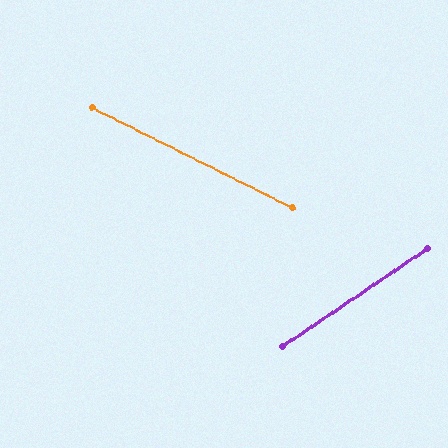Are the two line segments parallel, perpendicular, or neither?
Neither parallel nor perpendicular — they differ by about 60°.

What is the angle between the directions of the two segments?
Approximately 60 degrees.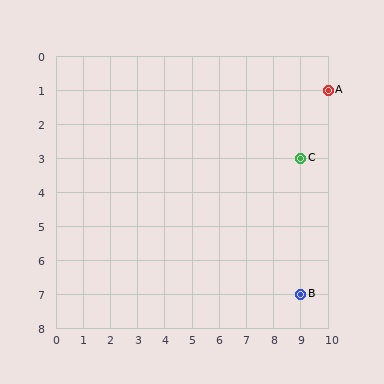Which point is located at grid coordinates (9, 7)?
Point B is at (9, 7).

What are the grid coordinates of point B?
Point B is at grid coordinates (9, 7).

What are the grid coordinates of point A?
Point A is at grid coordinates (10, 1).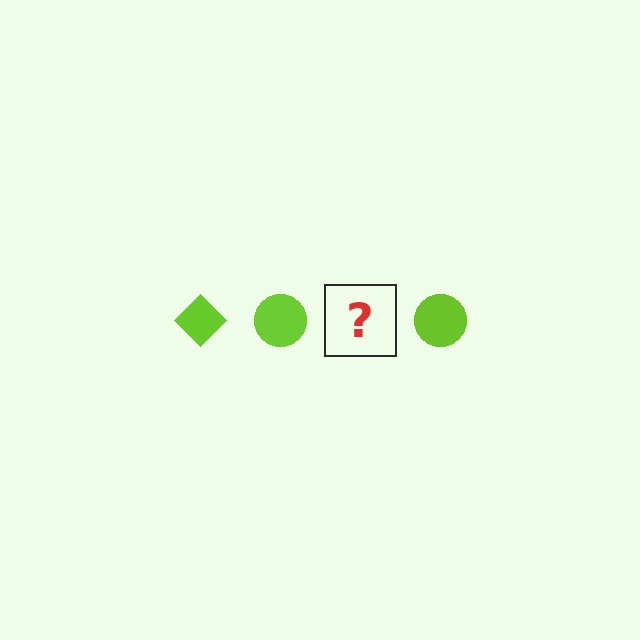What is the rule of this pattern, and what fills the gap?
The rule is that the pattern cycles through diamond, circle shapes in lime. The gap should be filled with a lime diamond.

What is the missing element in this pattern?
The missing element is a lime diamond.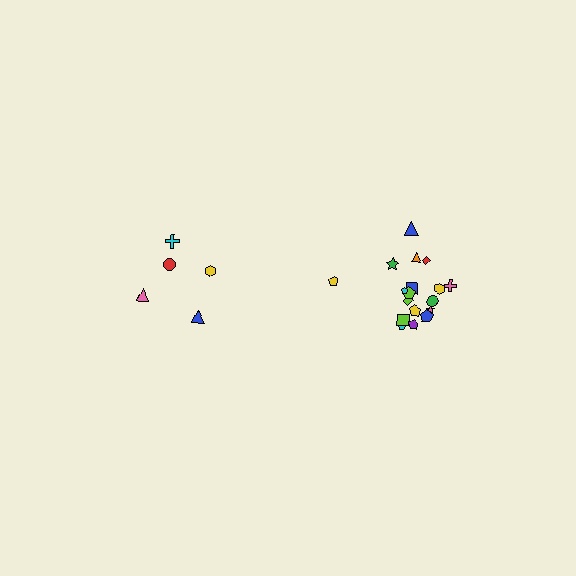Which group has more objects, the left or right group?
The right group.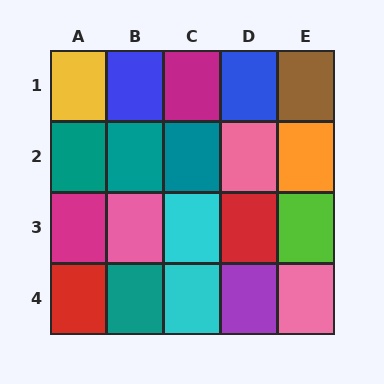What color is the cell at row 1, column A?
Yellow.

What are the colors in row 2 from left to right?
Teal, teal, teal, pink, orange.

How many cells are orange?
1 cell is orange.